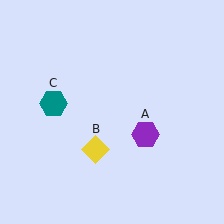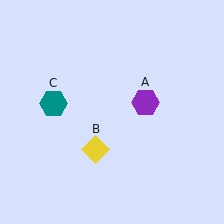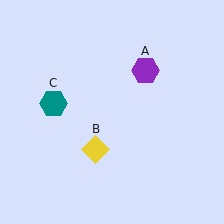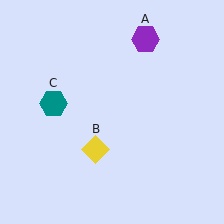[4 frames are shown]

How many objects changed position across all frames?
1 object changed position: purple hexagon (object A).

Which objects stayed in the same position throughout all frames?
Yellow diamond (object B) and teal hexagon (object C) remained stationary.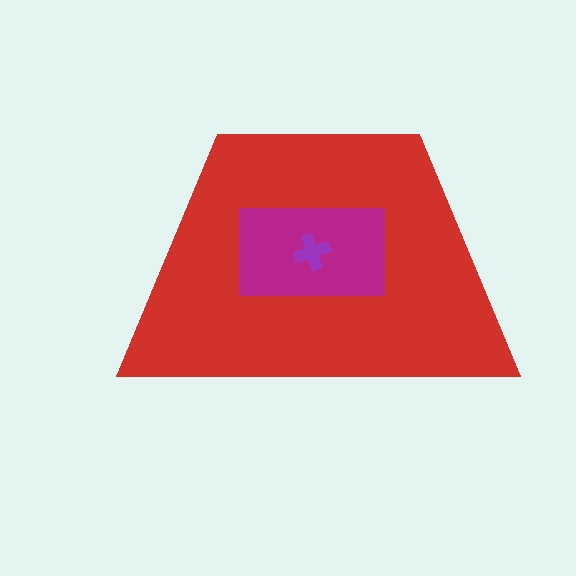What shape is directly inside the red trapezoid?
The magenta rectangle.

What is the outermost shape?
The red trapezoid.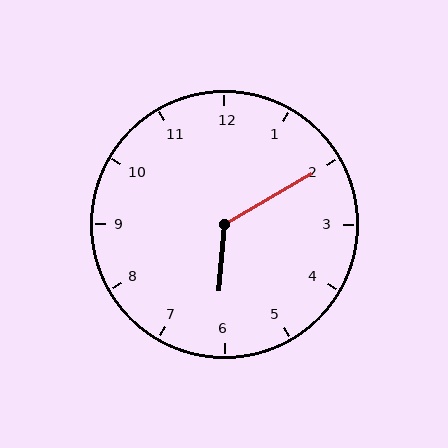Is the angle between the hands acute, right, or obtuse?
It is obtuse.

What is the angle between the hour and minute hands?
Approximately 125 degrees.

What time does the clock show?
6:10.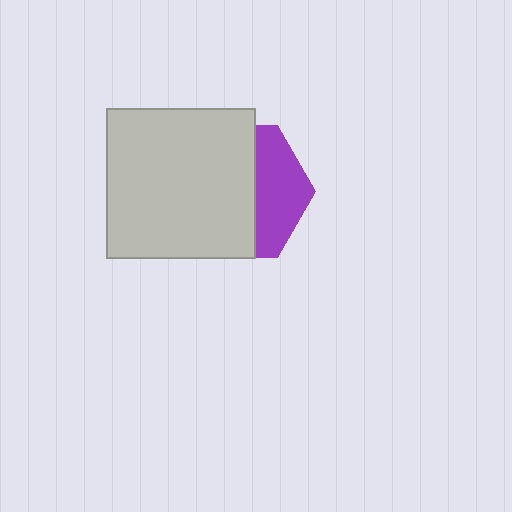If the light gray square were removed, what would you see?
You would see the complete purple hexagon.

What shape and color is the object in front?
The object in front is a light gray square.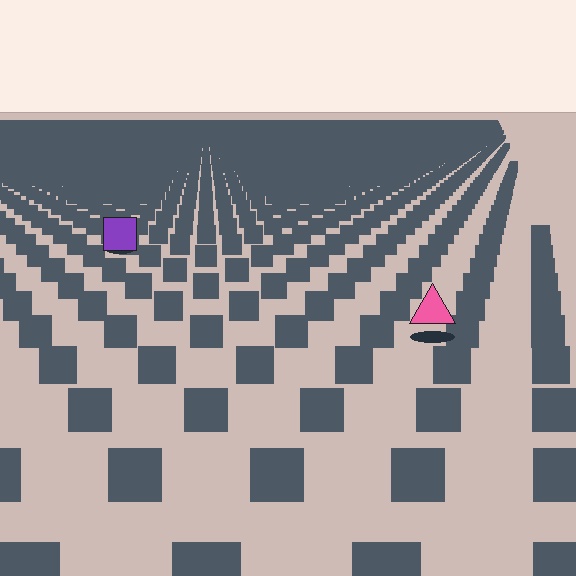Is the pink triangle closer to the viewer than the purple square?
Yes. The pink triangle is closer — you can tell from the texture gradient: the ground texture is coarser near it.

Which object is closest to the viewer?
The pink triangle is closest. The texture marks near it are larger and more spread out.